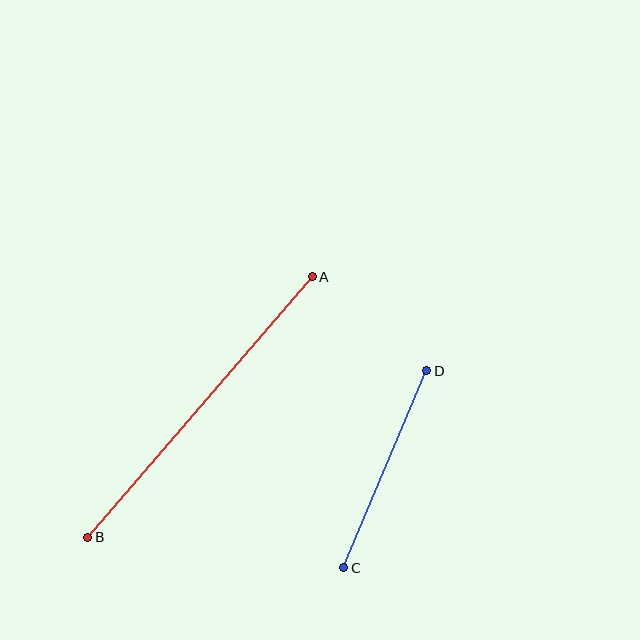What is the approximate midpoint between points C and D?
The midpoint is at approximately (385, 469) pixels.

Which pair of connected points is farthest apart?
Points A and B are farthest apart.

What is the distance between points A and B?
The distance is approximately 344 pixels.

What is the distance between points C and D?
The distance is approximately 214 pixels.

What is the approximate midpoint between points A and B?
The midpoint is at approximately (200, 407) pixels.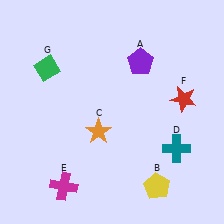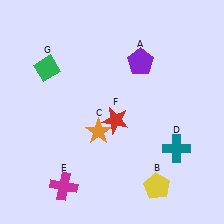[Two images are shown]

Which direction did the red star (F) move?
The red star (F) moved left.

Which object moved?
The red star (F) moved left.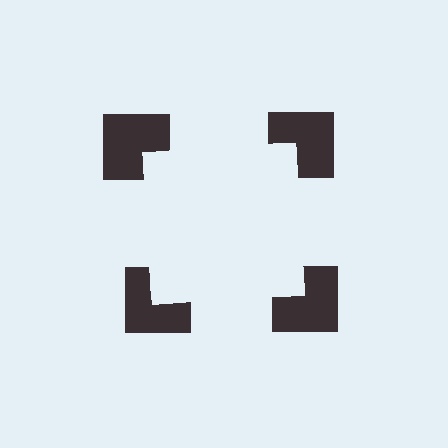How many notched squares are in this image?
There are 4 — one at each vertex of the illusory square.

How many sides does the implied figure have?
4 sides.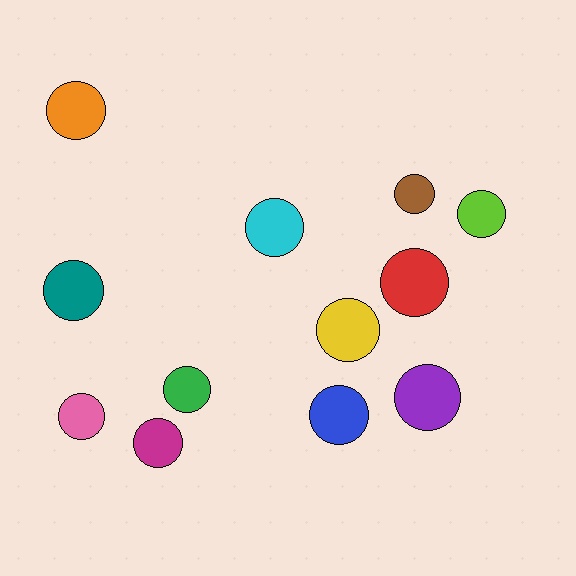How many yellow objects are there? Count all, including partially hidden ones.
There is 1 yellow object.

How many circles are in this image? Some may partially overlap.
There are 12 circles.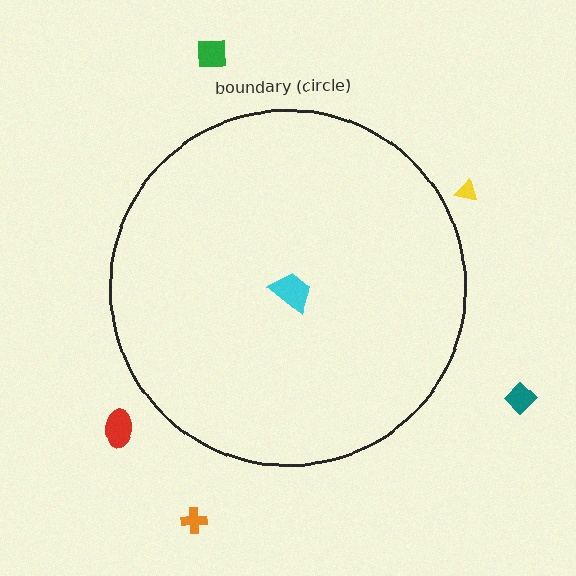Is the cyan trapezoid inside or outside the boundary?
Inside.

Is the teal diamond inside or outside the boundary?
Outside.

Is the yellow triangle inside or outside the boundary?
Outside.